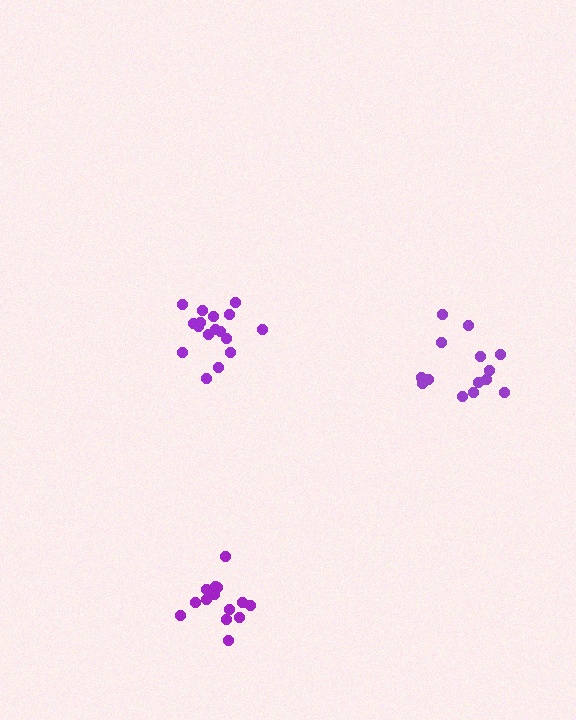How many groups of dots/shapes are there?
There are 3 groups.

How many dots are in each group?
Group 1: 14 dots, Group 2: 17 dots, Group 3: 14 dots (45 total).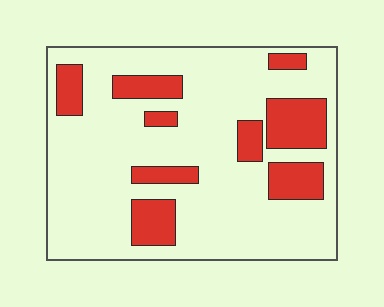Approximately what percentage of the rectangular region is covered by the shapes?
Approximately 20%.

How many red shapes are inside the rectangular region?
9.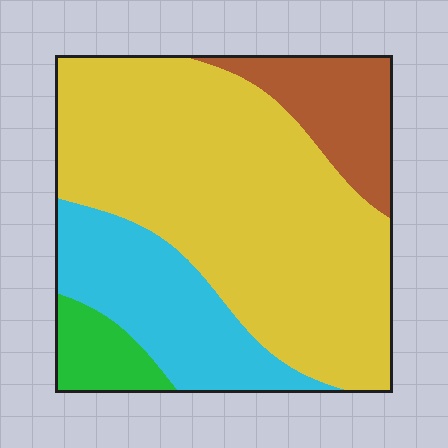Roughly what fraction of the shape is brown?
Brown takes up less than a quarter of the shape.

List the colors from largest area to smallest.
From largest to smallest: yellow, cyan, brown, green.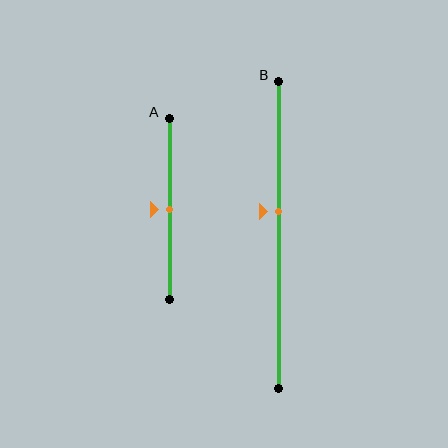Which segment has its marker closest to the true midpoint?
Segment A has its marker closest to the true midpoint.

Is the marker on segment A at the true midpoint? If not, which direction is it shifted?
Yes, the marker on segment A is at the true midpoint.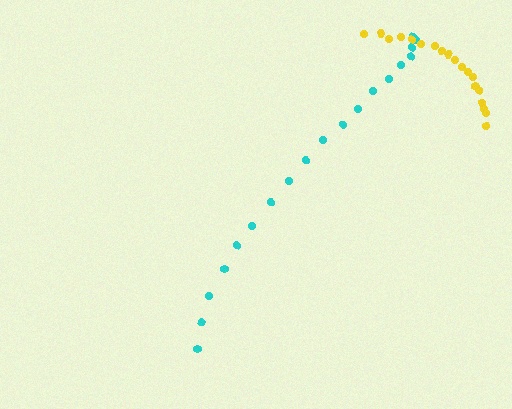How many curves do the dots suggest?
There are 2 distinct paths.